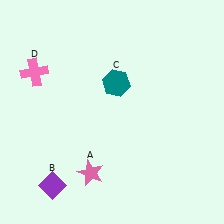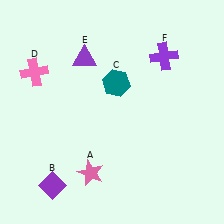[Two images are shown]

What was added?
A purple triangle (E), a purple cross (F) were added in Image 2.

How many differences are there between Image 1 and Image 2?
There are 2 differences between the two images.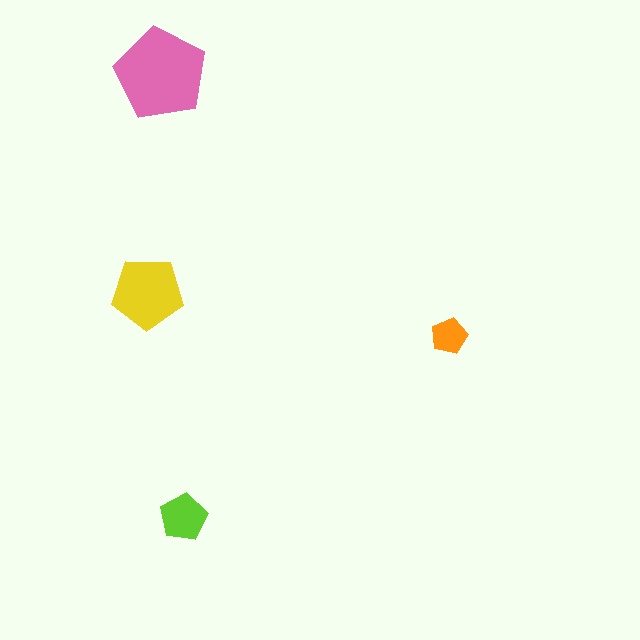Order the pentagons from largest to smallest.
the pink one, the yellow one, the lime one, the orange one.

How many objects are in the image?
There are 4 objects in the image.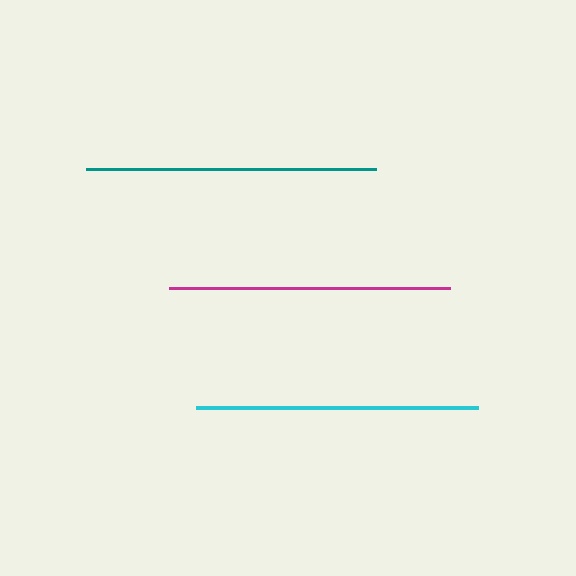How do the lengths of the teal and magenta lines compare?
The teal and magenta lines are approximately the same length.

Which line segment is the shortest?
The magenta line is the shortest at approximately 281 pixels.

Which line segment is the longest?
The teal line is the longest at approximately 290 pixels.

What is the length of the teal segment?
The teal segment is approximately 290 pixels long.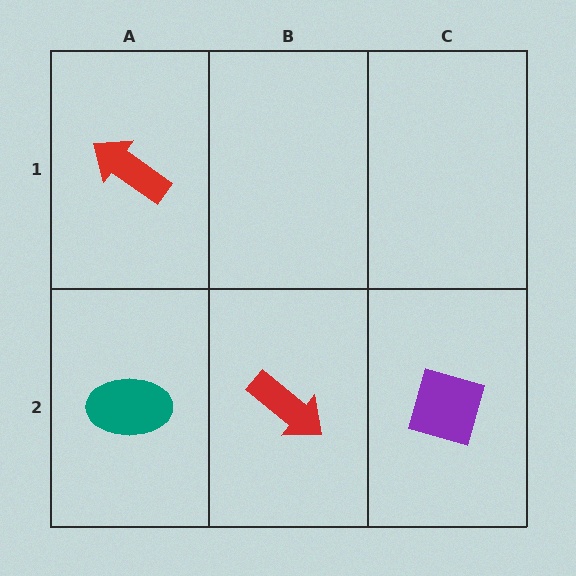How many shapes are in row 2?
3 shapes.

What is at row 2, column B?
A red arrow.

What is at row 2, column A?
A teal ellipse.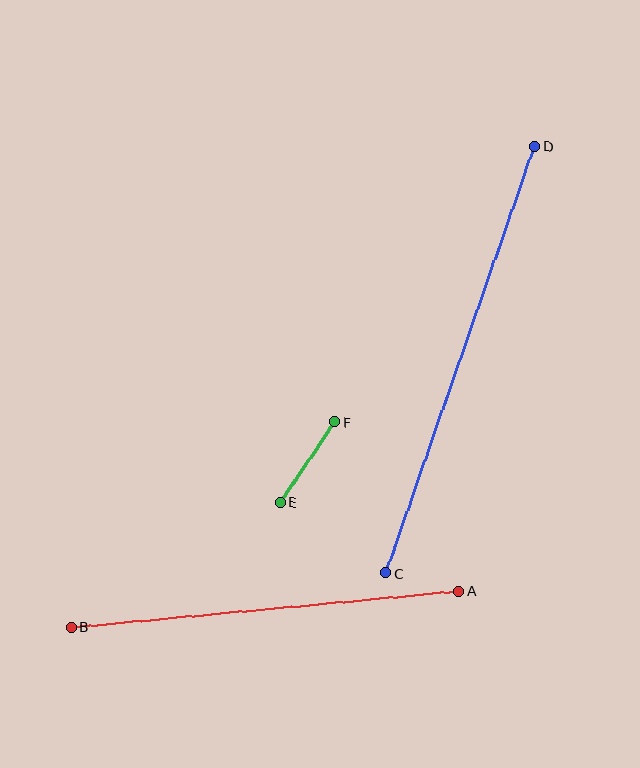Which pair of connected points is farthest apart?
Points C and D are farthest apart.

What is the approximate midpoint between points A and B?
The midpoint is at approximately (265, 609) pixels.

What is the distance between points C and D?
The distance is approximately 452 pixels.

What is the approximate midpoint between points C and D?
The midpoint is at approximately (460, 360) pixels.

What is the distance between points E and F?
The distance is approximately 97 pixels.